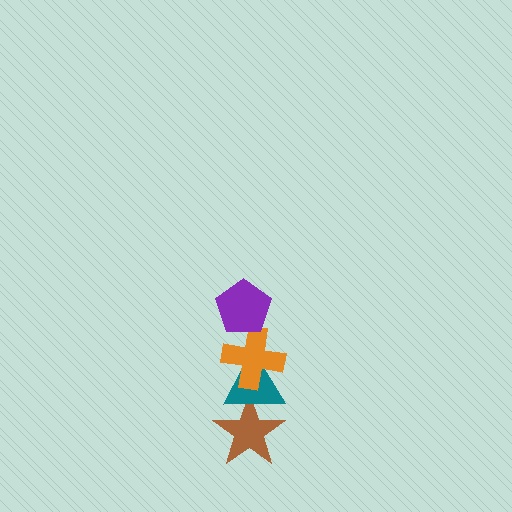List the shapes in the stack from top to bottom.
From top to bottom: the purple pentagon, the orange cross, the teal triangle, the brown star.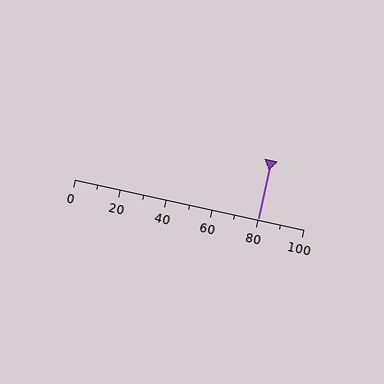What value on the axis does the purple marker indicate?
The marker indicates approximately 80.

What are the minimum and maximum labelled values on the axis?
The axis runs from 0 to 100.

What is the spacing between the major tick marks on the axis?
The major ticks are spaced 20 apart.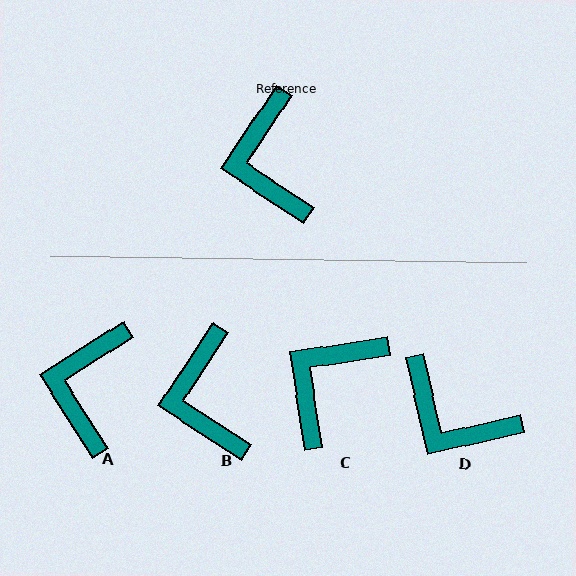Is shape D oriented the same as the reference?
No, it is off by about 46 degrees.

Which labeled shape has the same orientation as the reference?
B.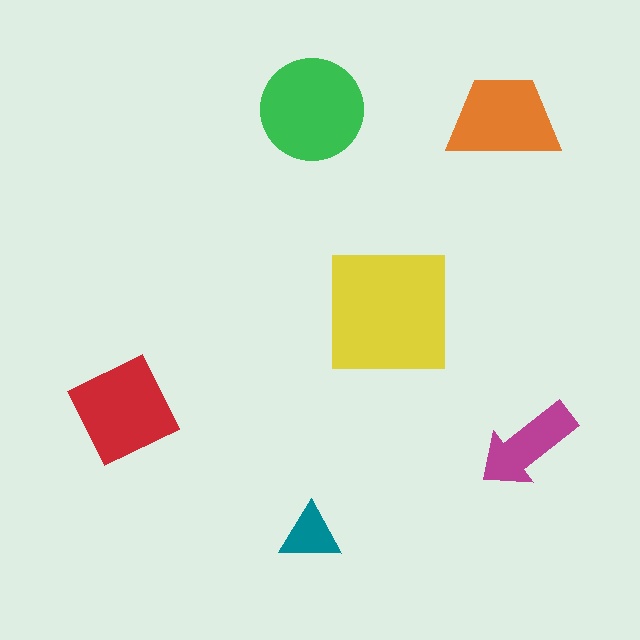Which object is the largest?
The yellow square.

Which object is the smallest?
The teal triangle.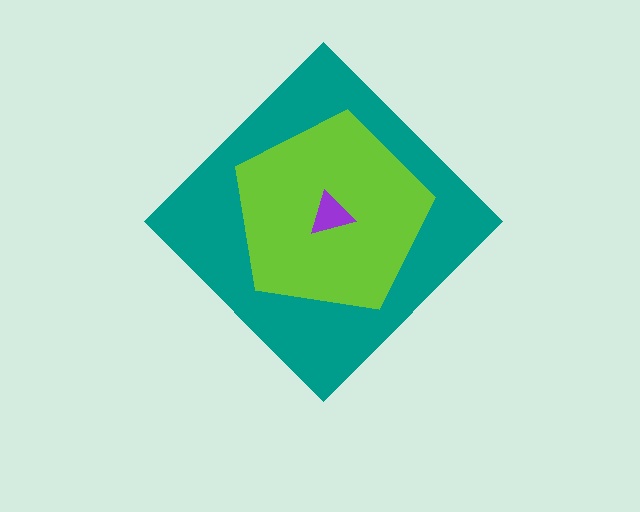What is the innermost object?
The purple triangle.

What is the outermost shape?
The teal diamond.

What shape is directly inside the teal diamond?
The lime pentagon.